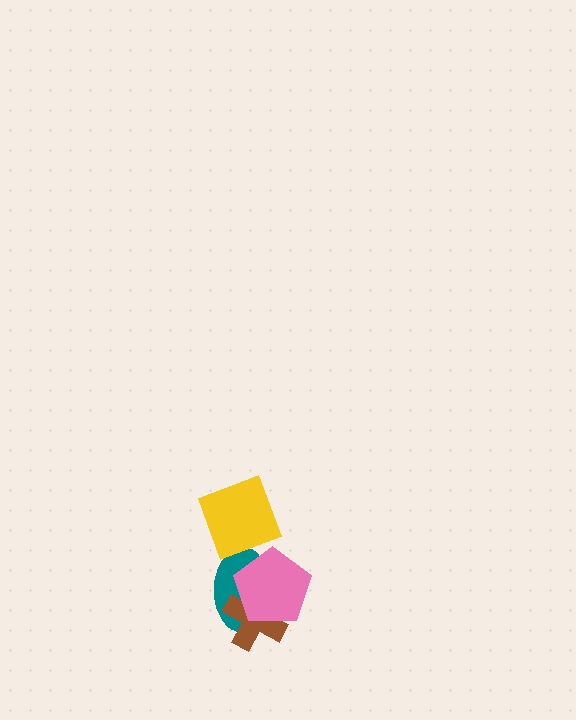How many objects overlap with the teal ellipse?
2 objects overlap with the teal ellipse.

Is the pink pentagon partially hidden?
No, no other shape covers it.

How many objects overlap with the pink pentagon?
2 objects overlap with the pink pentagon.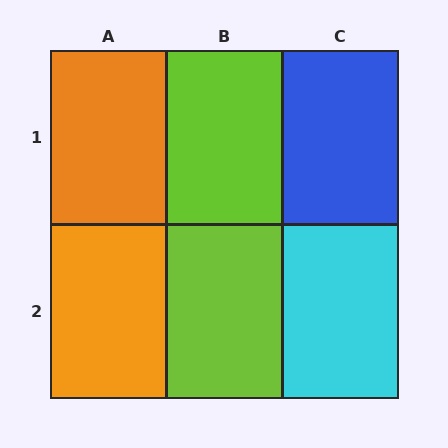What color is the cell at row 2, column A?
Orange.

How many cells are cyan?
1 cell is cyan.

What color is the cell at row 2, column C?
Cyan.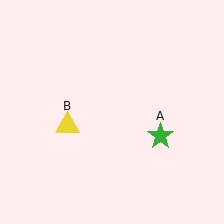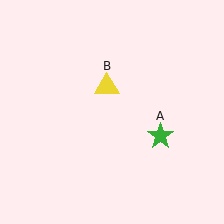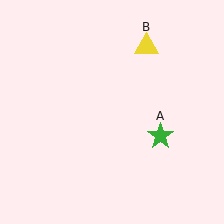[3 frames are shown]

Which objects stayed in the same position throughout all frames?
Green star (object A) remained stationary.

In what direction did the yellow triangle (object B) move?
The yellow triangle (object B) moved up and to the right.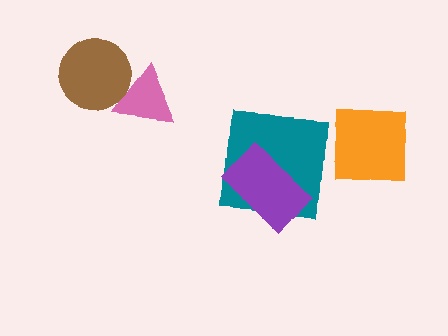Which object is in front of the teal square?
The purple rectangle is in front of the teal square.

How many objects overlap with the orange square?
0 objects overlap with the orange square.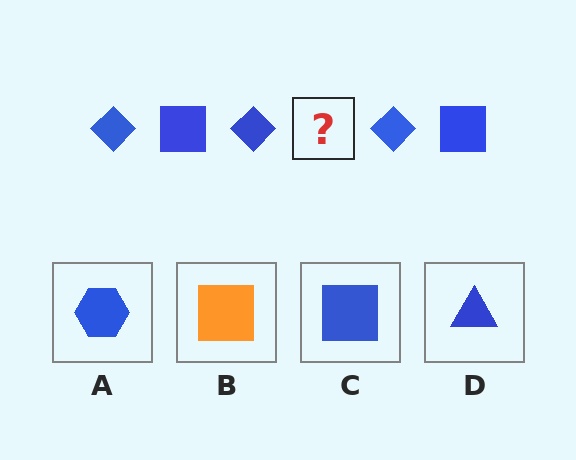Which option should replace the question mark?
Option C.